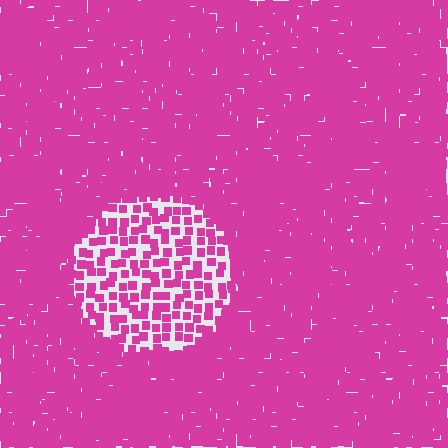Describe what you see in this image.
The image contains small magenta elements arranged at two different densities. A circle-shaped region is visible where the elements are less densely packed than the surrounding area.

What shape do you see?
I see a circle.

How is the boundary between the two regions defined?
The boundary is defined by a change in element density (approximately 2.5x ratio). All elements are the same color, size, and shape.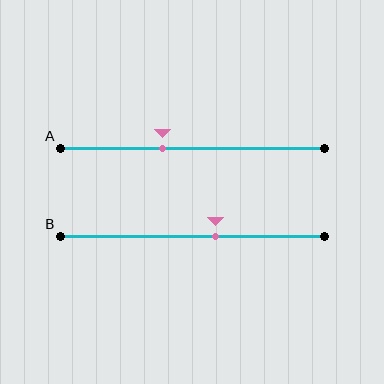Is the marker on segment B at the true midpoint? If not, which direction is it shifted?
No, the marker on segment B is shifted to the right by about 9% of the segment length.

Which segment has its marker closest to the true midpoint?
Segment B has its marker closest to the true midpoint.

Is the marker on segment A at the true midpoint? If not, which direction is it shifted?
No, the marker on segment A is shifted to the left by about 11% of the segment length.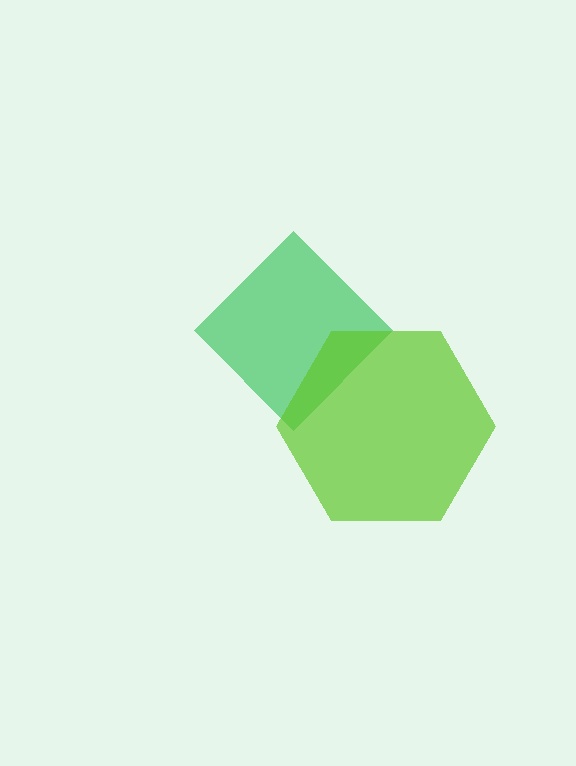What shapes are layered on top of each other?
The layered shapes are: a green diamond, a lime hexagon.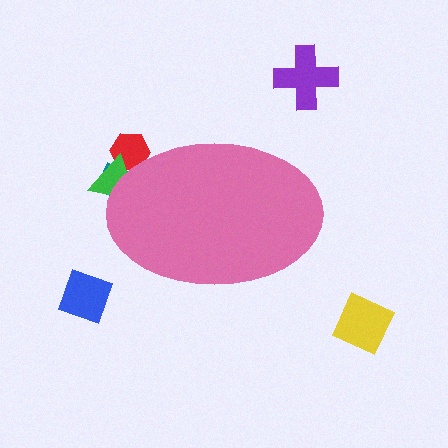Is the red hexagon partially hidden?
Yes, the red hexagon is partially hidden behind the pink ellipse.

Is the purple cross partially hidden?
No, the purple cross is fully visible.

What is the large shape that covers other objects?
A pink ellipse.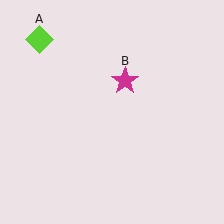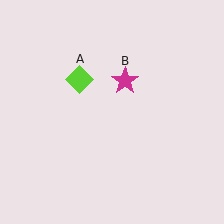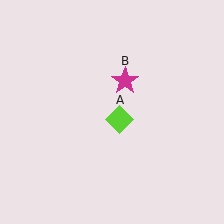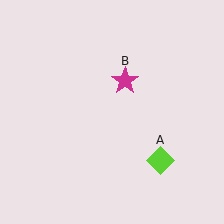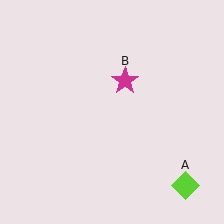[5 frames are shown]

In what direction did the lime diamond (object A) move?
The lime diamond (object A) moved down and to the right.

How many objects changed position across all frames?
1 object changed position: lime diamond (object A).